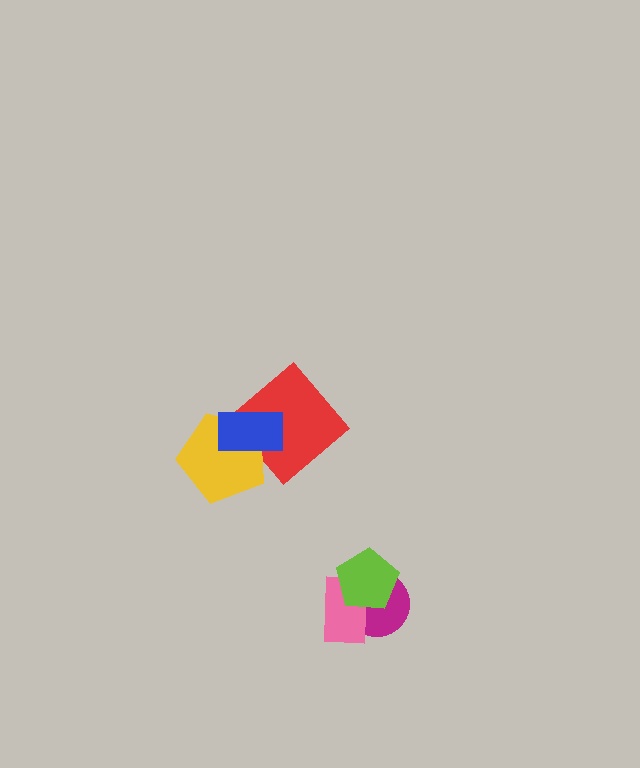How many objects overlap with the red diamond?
2 objects overlap with the red diamond.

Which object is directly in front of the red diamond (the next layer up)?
The yellow pentagon is directly in front of the red diamond.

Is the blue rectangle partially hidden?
No, no other shape covers it.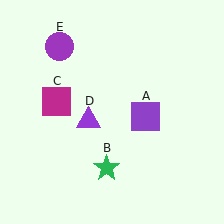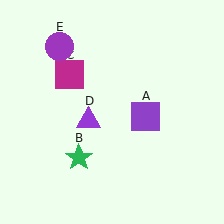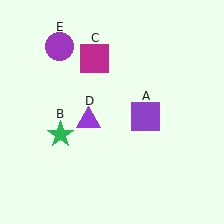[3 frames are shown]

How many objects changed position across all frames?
2 objects changed position: green star (object B), magenta square (object C).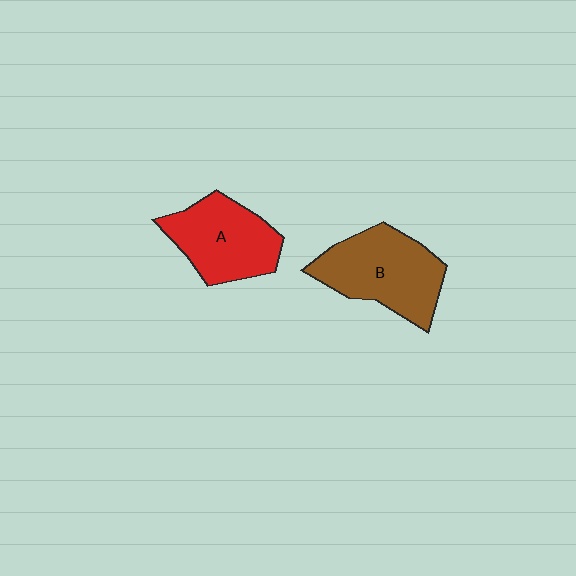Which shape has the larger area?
Shape B (brown).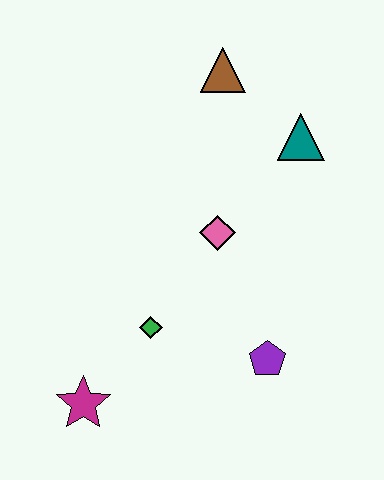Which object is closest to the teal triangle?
The brown triangle is closest to the teal triangle.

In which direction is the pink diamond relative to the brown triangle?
The pink diamond is below the brown triangle.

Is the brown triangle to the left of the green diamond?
No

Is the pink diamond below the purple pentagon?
No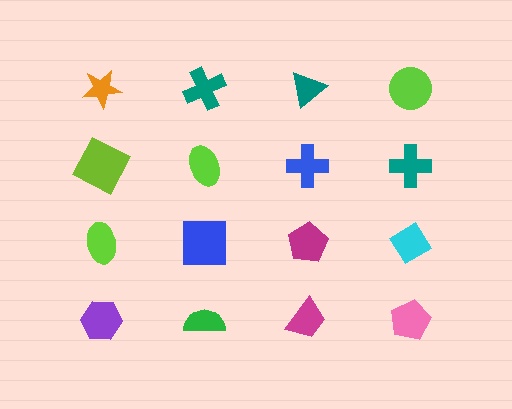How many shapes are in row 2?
4 shapes.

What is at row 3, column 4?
A cyan diamond.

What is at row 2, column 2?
A lime ellipse.